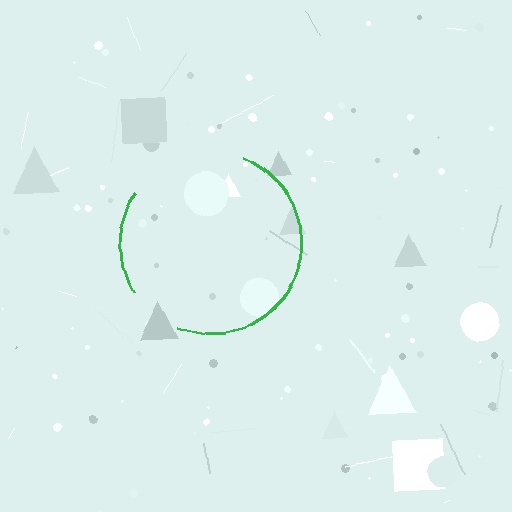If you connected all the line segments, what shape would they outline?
They would outline a circle.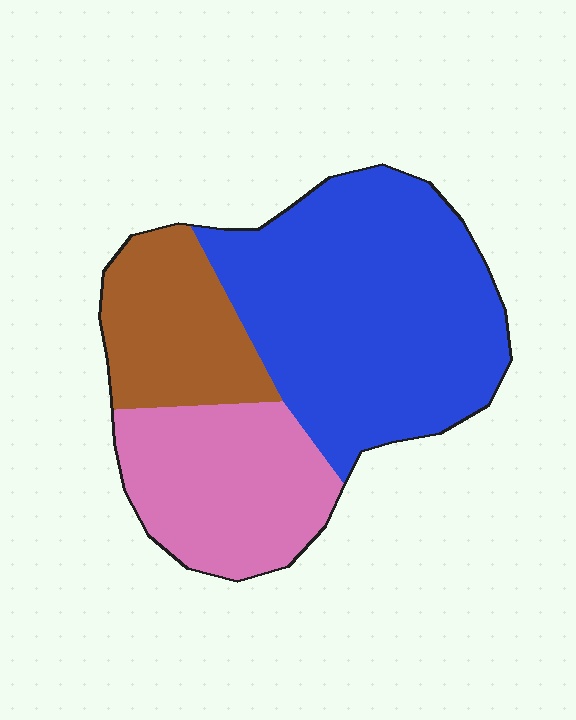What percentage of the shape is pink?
Pink takes up between a sixth and a third of the shape.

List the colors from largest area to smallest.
From largest to smallest: blue, pink, brown.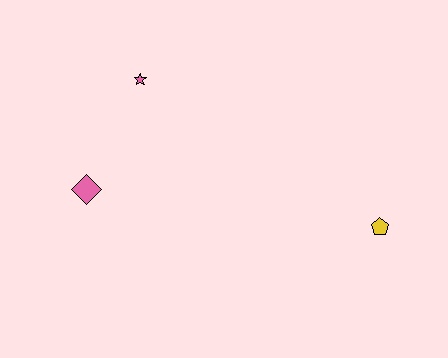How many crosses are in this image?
There are no crosses.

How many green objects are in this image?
There are no green objects.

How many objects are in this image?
There are 3 objects.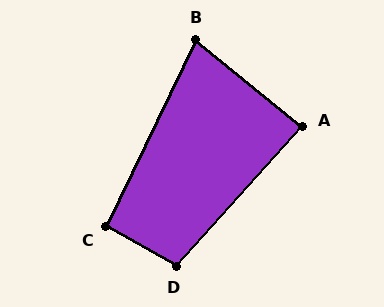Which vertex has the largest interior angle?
D, at approximately 103 degrees.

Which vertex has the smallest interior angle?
B, at approximately 77 degrees.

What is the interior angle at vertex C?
Approximately 93 degrees (approximately right).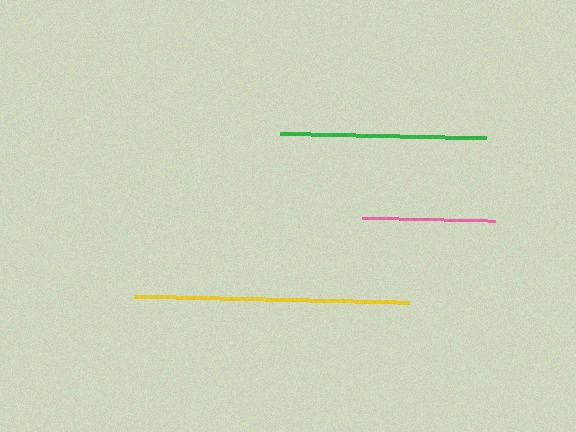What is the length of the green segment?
The green segment is approximately 206 pixels long.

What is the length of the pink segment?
The pink segment is approximately 133 pixels long.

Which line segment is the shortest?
The pink line is the shortest at approximately 133 pixels.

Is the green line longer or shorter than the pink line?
The green line is longer than the pink line.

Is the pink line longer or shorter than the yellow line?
The yellow line is longer than the pink line.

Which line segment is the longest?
The yellow line is the longest at approximately 275 pixels.